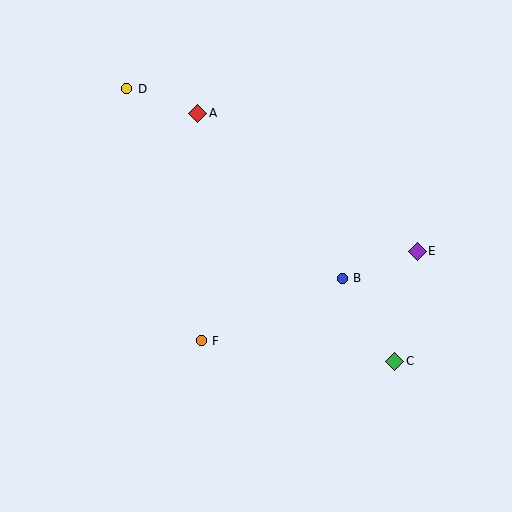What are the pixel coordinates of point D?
Point D is at (127, 89).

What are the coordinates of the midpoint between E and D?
The midpoint between E and D is at (272, 170).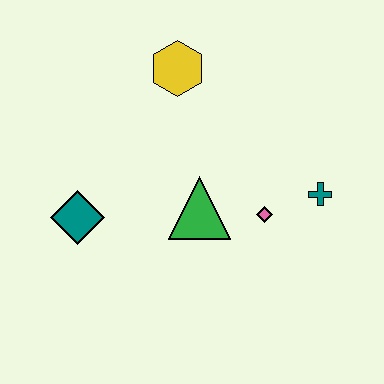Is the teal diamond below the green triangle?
Yes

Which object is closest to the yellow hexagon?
The green triangle is closest to the yellow hexagon.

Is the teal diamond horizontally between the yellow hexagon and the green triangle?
No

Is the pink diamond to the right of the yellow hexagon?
Yes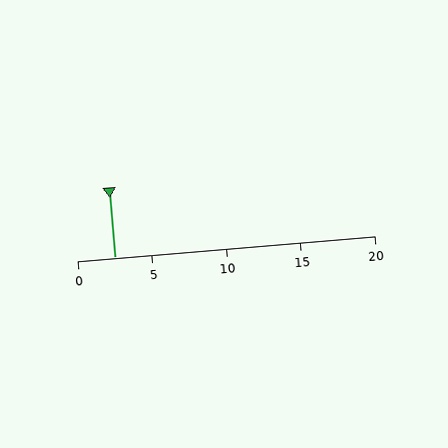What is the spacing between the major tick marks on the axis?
The major ticks are spaced 5 apart.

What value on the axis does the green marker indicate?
The marker indicates approximately 2.5.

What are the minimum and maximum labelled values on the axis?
The axis runs from 0 to 20.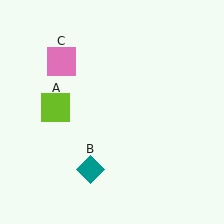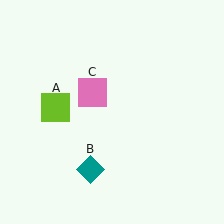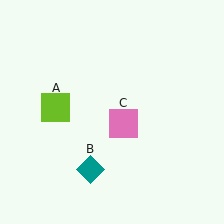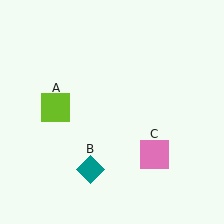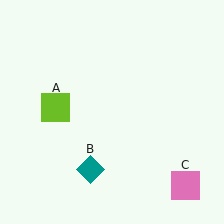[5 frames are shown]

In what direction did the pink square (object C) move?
The pink square (object C) moved down and to the right.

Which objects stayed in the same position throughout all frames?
Lime square (object A) and teal diamond (object B) remained stationary.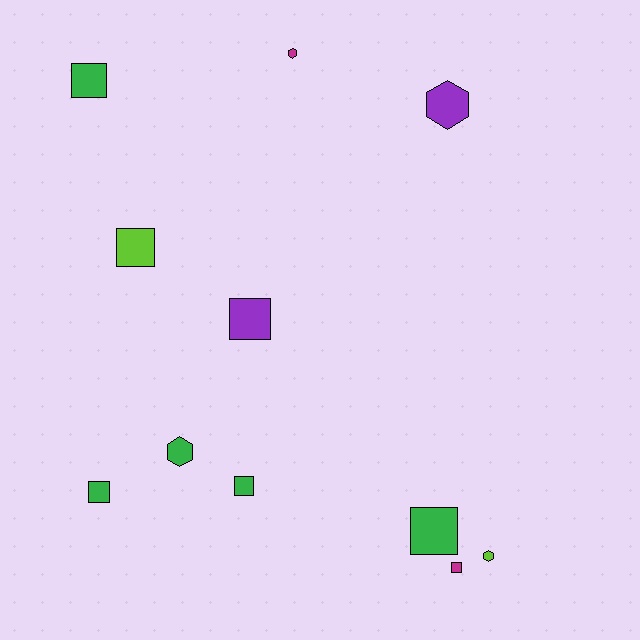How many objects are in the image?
There are 11 objects.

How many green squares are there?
There are 4 green squares.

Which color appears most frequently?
Green, with 5 objects.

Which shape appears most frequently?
Square, with 7 objects.